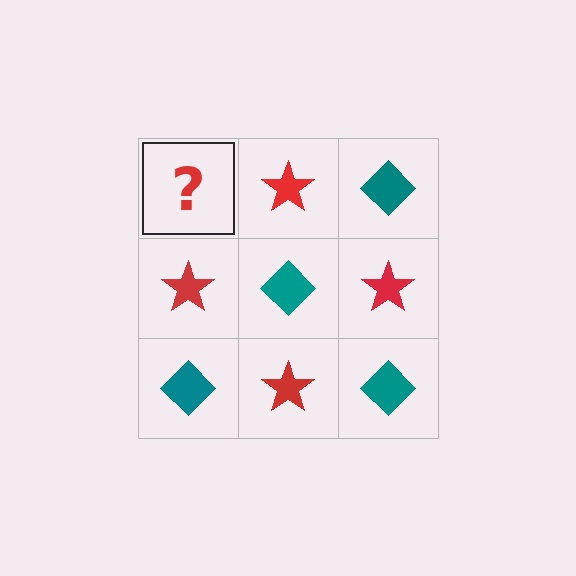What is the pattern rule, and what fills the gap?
The rule is that it alternates teal diamond and red star in a checkerboard pattern. The gap should be filled with a teal diamond.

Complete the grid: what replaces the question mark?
The question mark should be replaced with a teal diamond.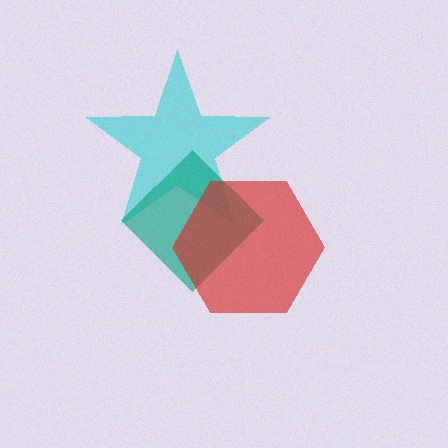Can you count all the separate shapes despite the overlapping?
Yes, there are 3 separate shapes.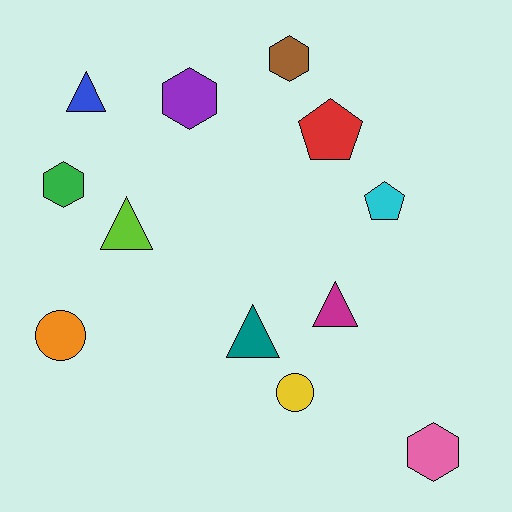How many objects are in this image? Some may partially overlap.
There are 12 objects.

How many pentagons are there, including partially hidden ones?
There are 2 pentagons.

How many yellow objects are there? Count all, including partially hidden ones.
There is 1 yellow object.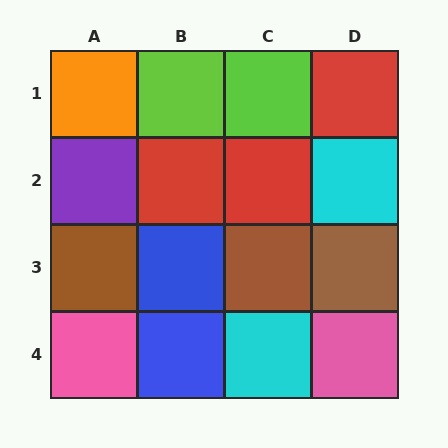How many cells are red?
3 cells are red.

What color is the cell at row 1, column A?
Orange.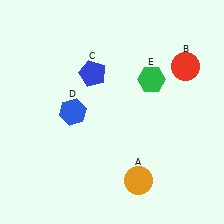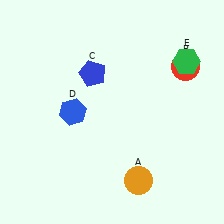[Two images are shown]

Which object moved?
The green hexagon (E) moved right.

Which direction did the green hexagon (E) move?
The green hexagon (E) moved right.